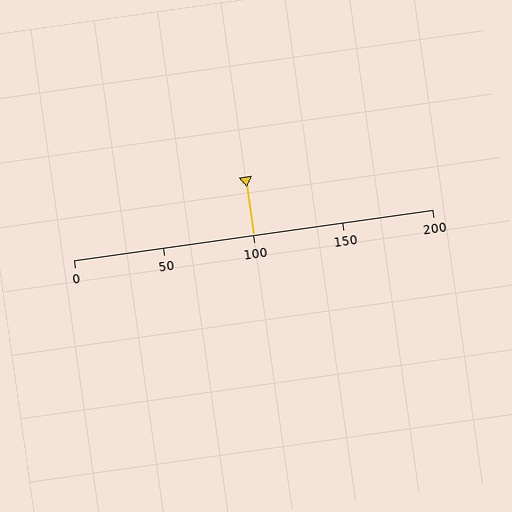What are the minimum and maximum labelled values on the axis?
The axis runs from 0 to 200.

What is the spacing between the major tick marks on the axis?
The major ticks are spaced 50 apart.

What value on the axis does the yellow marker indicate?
The marker indicates approximately 100.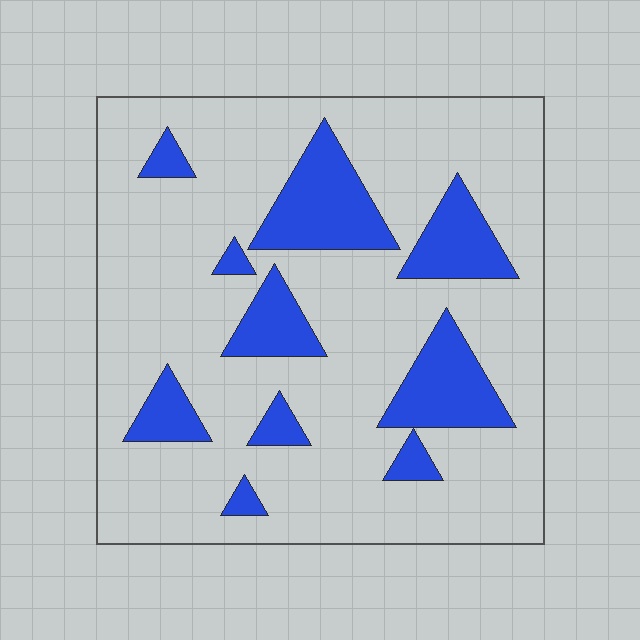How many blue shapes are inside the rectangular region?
10.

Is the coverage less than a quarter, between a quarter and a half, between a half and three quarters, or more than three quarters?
Less than a quarter.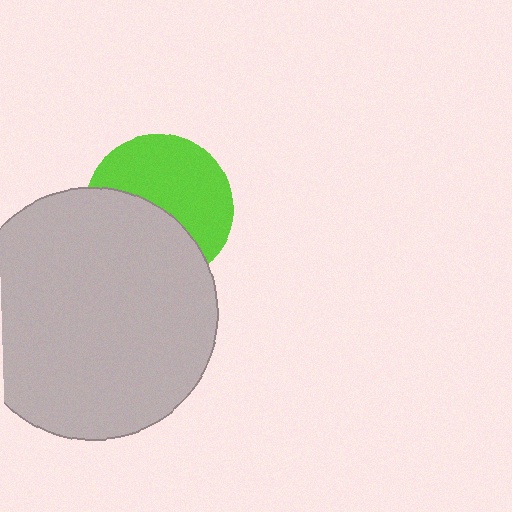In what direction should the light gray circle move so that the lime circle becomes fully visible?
The light gray circle should move down. That is the shortest direction to clear the overlap and leave the lime circle fully visible.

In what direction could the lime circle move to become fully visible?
The lime circle could move up. That would shift it out from behind the light gray circle entirely.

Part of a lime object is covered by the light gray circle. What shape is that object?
It is a circle.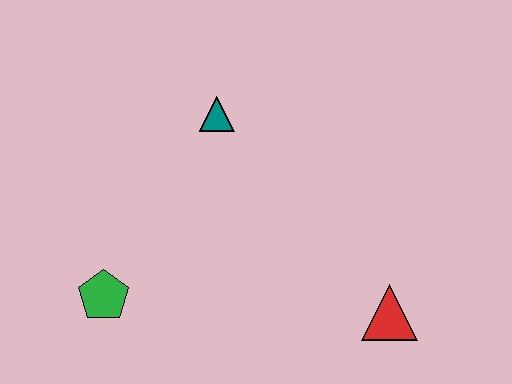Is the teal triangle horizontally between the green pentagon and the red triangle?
Yes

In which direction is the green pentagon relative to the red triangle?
The green pentagon is to the left of the red triangle.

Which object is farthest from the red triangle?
The green pentagon is farthest from the red triangle.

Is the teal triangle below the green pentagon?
No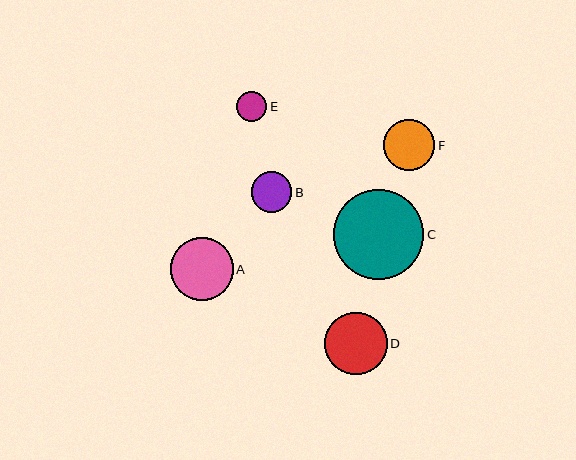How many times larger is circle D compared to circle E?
Circle D is approximately 2.0 times the size of circle E.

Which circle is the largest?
Circle C is the largest with a size of approximately 90 pixels.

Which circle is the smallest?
Circle E is the smallest with a size of approximately 31 pixels.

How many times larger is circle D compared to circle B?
Circle D is approximately 1.5 times the size of circle B.